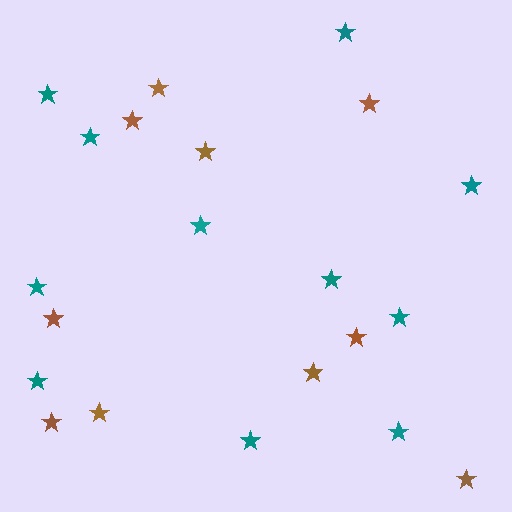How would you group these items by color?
There are 2 groups: one group of brown stars (10) and one group of teal stars (11).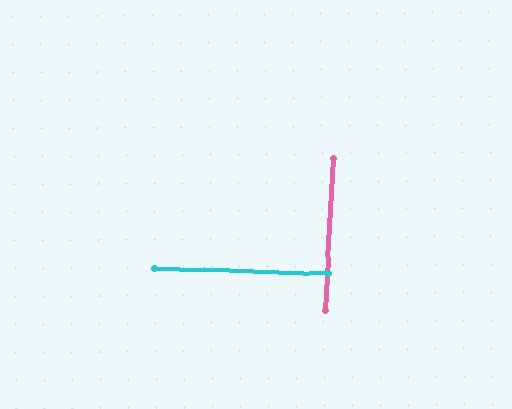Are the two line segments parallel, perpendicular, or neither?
Perpendicular — they meet at approximately 89°.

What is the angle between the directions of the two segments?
Approximately 89 degrees.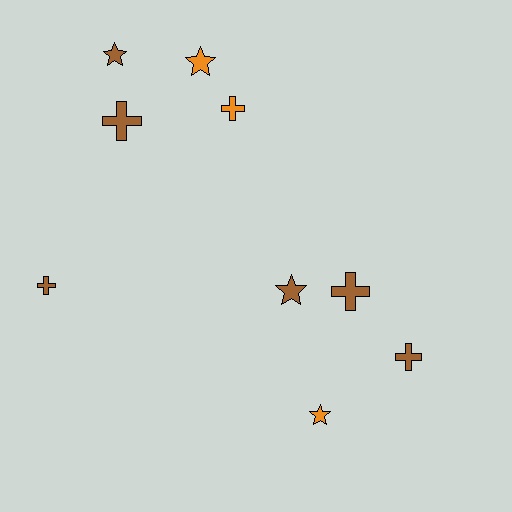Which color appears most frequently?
Brown, with 6 objects.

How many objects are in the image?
There are 9 objects.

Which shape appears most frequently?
Cross, with 5 objects.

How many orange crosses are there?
There is 1 orange cross.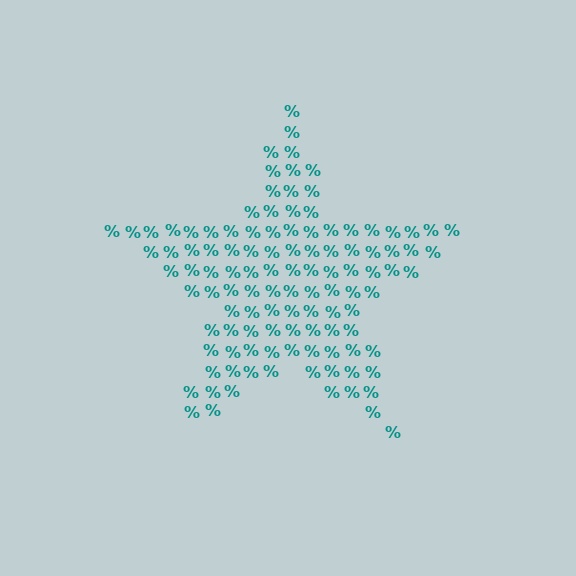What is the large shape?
The large shape is a star.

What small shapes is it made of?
It is made of small percent signs.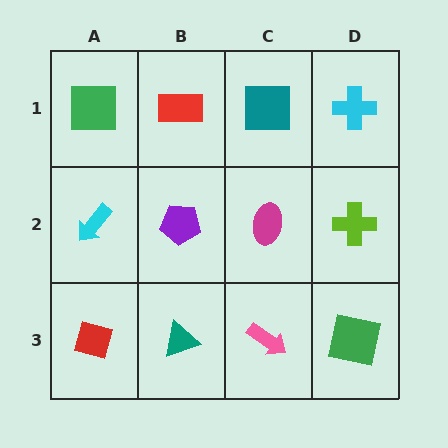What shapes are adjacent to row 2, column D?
A cyan cross (row 1, column D), a green square (row 3, column D), a magenta ellipse (row 2, column C).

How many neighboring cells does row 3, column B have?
3.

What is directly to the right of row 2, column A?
A purple pentagon.